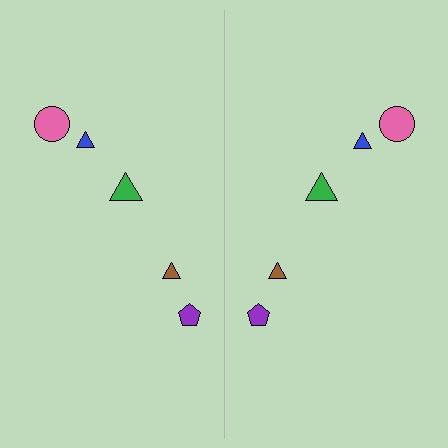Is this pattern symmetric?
Yes, this pattern has bilateral (reflection) symmetry.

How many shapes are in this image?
There are 10 shapes in this image.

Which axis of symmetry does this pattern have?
The pattern has a vertical axis of symmetry running through the center of the image.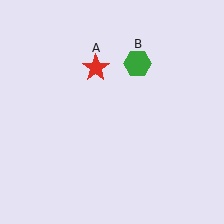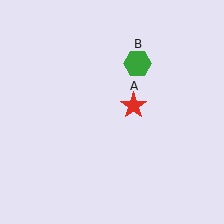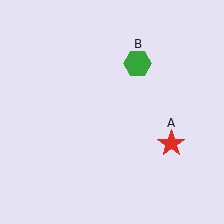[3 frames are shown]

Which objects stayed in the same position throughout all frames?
Green hexagon (object B) remained stationary.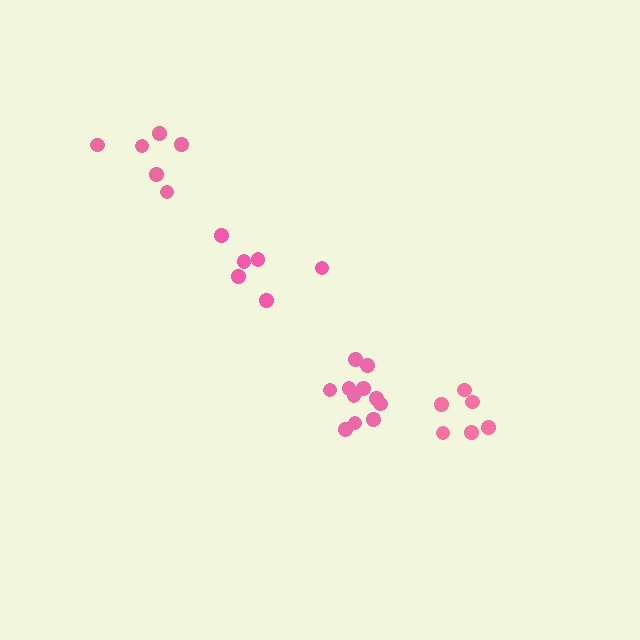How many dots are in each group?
Group 1: 6 dots, Group 2: 6 dots, Group 3: 6 dots, Group 4: 11 dots (29 total).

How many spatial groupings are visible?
There are 4 spatial groupings.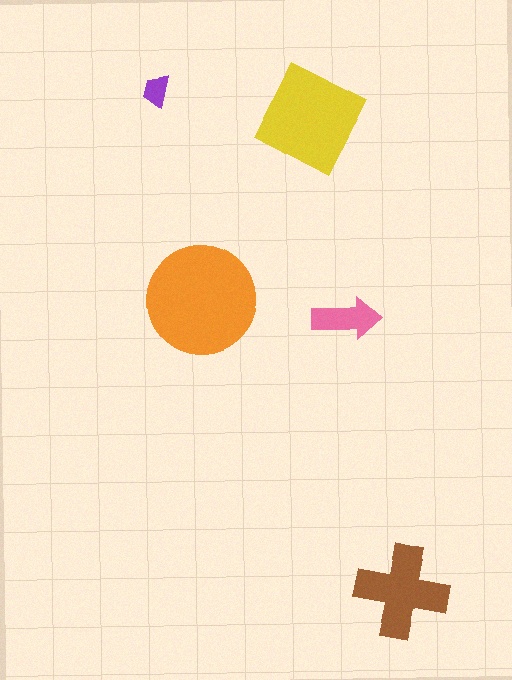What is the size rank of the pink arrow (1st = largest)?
4th.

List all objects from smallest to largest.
The purple trapezoid, the pink arrow, the brown cross, the yellow square, the orange circle.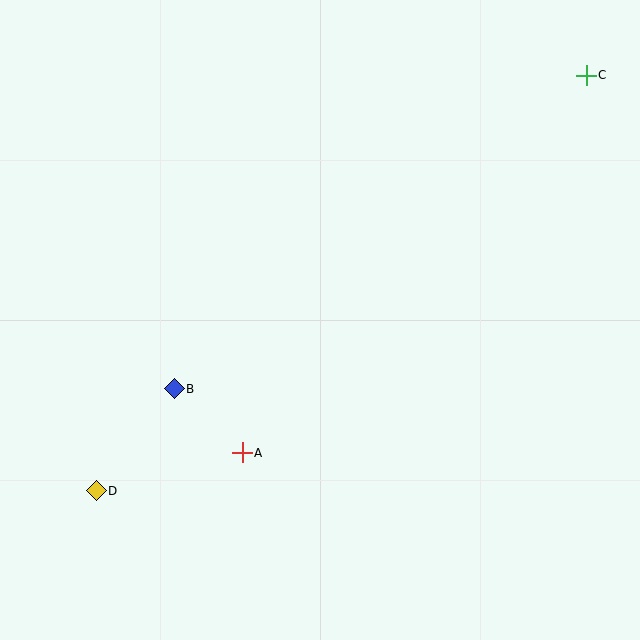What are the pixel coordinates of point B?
Point B is at (174, 389).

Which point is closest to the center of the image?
Point A at (242, 453) is closest to the center.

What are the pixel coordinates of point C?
Point C is at (586, 75).